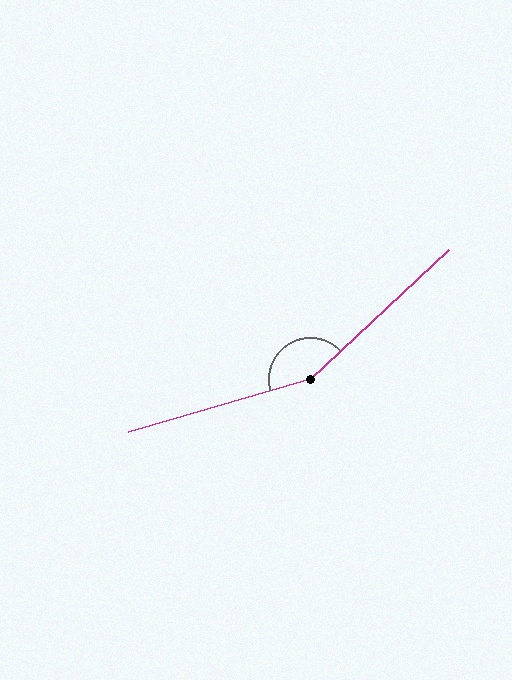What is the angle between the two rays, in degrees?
Approximately 153 degrees.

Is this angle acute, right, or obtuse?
It is obtuse.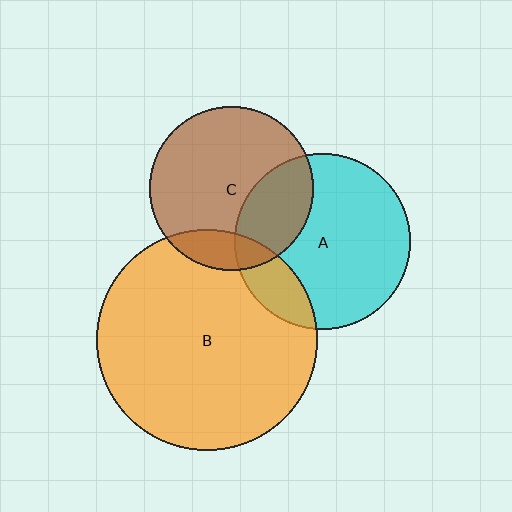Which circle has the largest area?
Circle B (orange).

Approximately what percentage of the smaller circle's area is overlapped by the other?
Approximately 30%.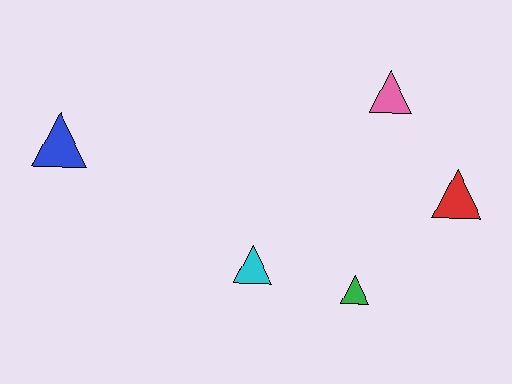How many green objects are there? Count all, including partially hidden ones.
There is 1 green object.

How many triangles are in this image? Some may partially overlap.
There are 5 triangles.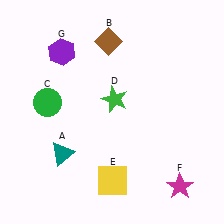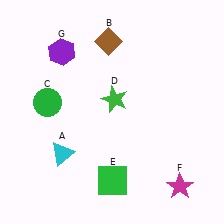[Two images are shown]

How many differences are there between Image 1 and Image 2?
There are 2 differences between the two images.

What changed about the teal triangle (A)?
In Image 1, A is teal. In Image 2, it changed to cyan.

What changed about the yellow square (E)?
In Image 1, E is yellow. In Image 2, it changed to green.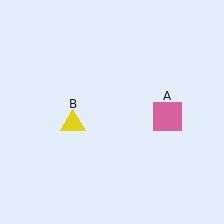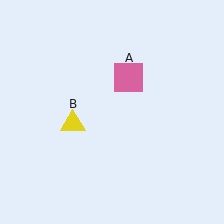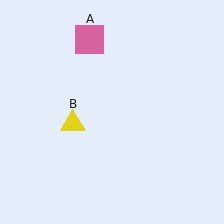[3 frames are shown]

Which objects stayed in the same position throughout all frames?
Yellow triangle (object B) remained stationary.